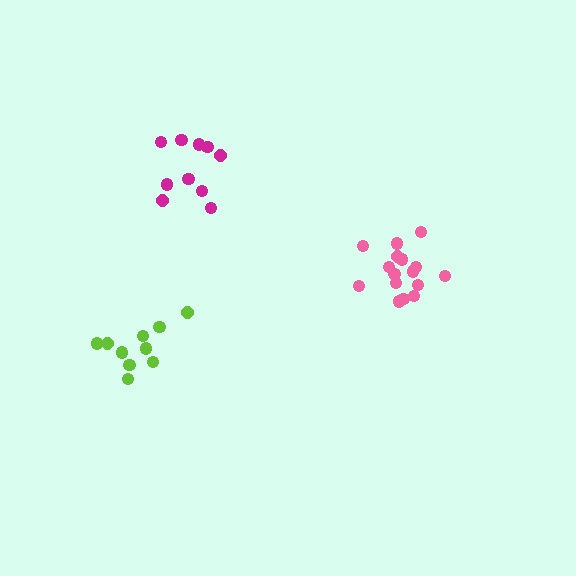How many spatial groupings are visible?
There are 3 spatial groupings.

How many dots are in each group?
Group 1: 10 dots, Group 2: 16 dots, Group 3: 10 dots (36 total).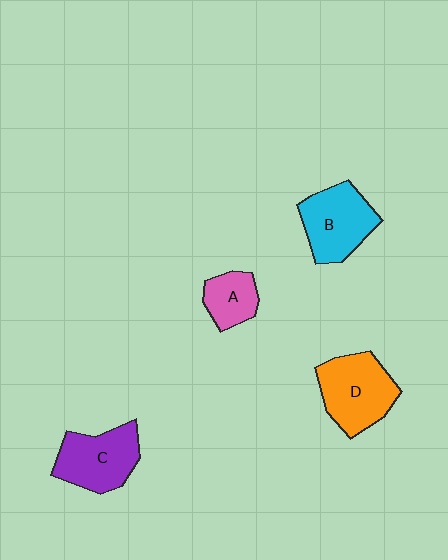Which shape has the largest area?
Shape D (orange).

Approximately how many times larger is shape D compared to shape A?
Approximately 1.9 times.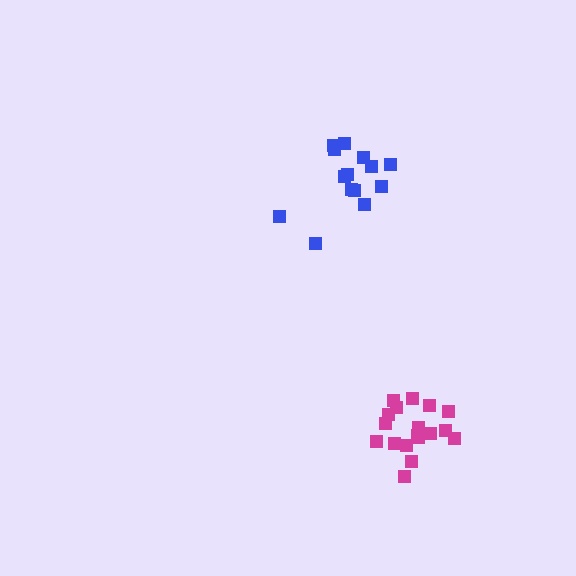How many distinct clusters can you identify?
There are 2 distinct clusters.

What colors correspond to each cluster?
The clusters are colored: blue, magenta.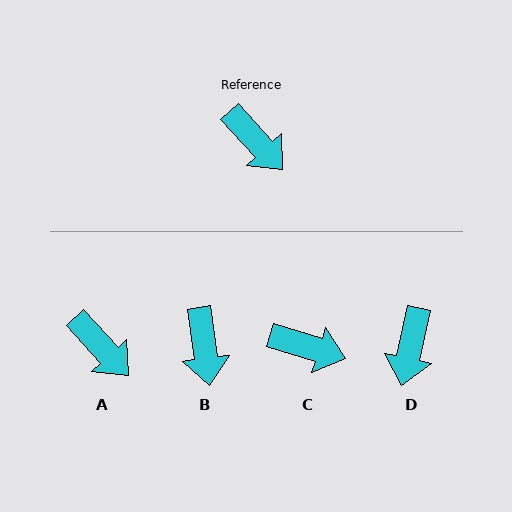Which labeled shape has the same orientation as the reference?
A.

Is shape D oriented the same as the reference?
No, it is off by about 55 degrees.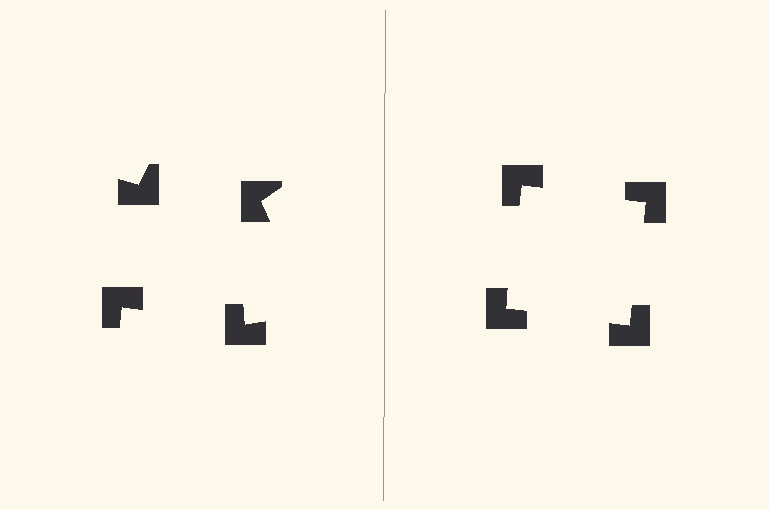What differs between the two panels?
The notched squares are positioned identically on both sides; only the wedge orientations differ. On the right they align to a square; on the left they are misaligned.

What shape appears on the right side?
An illusory square.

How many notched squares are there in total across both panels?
8 — 4 on each side.